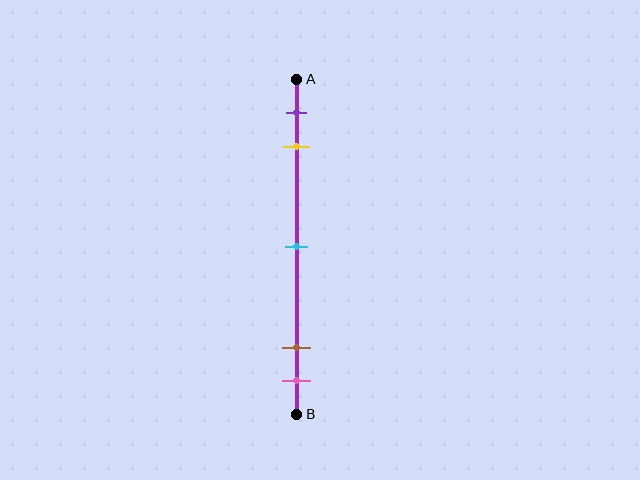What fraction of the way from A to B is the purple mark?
The purple mark is approximately 10% (0.1) of the way from A to B.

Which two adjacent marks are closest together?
The brown and pink marks are the closest adjacent pair.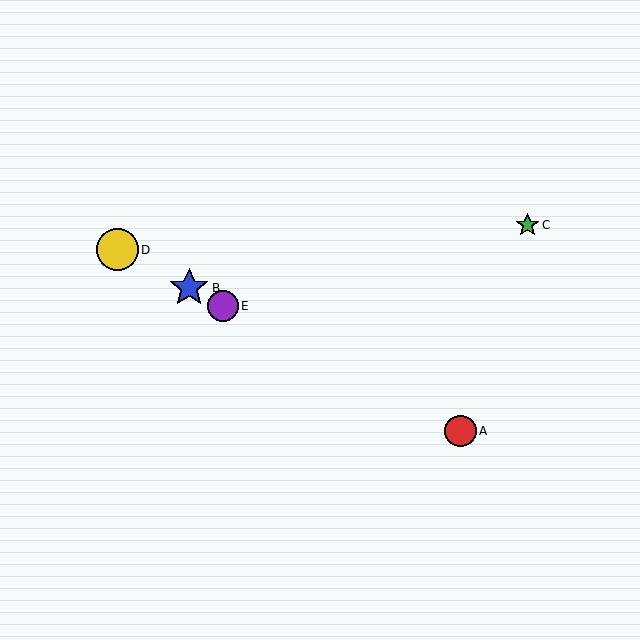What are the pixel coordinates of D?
Object D is at (117, 250).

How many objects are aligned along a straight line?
4 objects (A, B, D, E) are aligned along a straight line.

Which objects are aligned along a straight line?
Objects A, B, D, E are aligned along a straight line.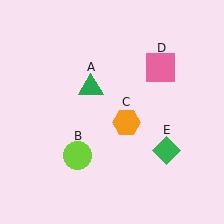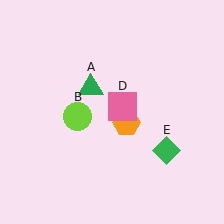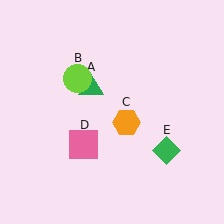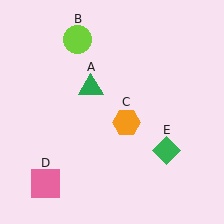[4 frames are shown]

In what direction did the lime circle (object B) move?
The lime circle (object B) moved up.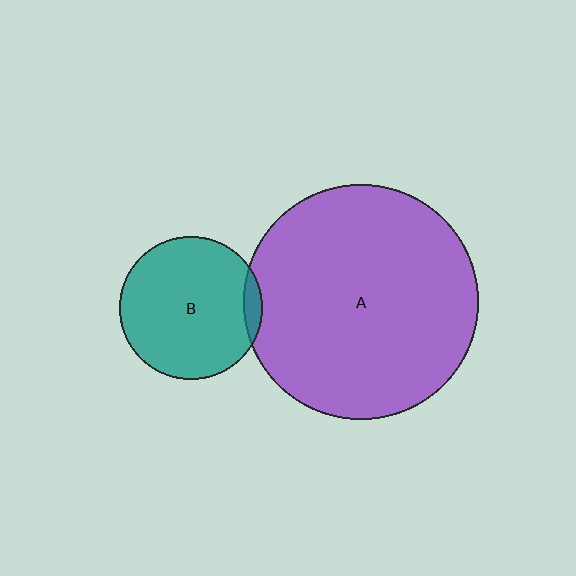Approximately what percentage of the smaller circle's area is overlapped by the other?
Approximately 5%.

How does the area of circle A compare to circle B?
Approximately 2.7 times.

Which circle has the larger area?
Circle A (purple).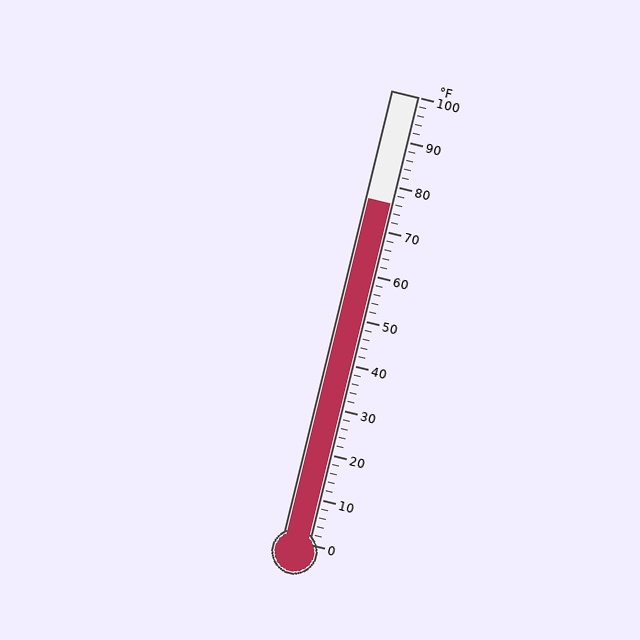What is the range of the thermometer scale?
The thermometer scale ranges from 0°F to 100°F.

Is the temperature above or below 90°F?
The temperature is below 90°F.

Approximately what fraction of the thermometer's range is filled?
The thermometer is filled to approximately 75% of its range.